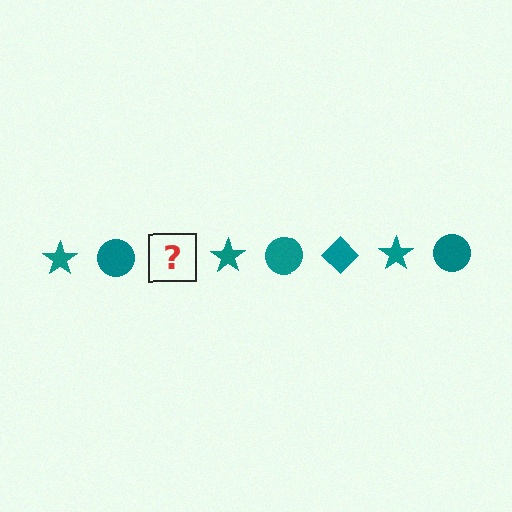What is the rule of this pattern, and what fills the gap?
The rule is that the pattern cycles through star, circle, diamond shapes in teal. The gap should be filled with a teal diamond.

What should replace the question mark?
The question mark should be replaced with a teal diamond.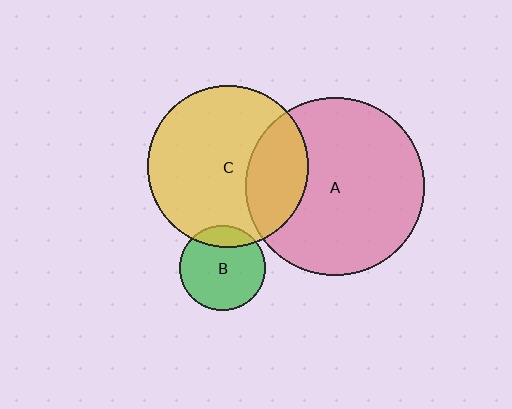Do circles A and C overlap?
Yes.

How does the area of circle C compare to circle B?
Approximately 3.6 times.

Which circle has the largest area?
Circle A (pink).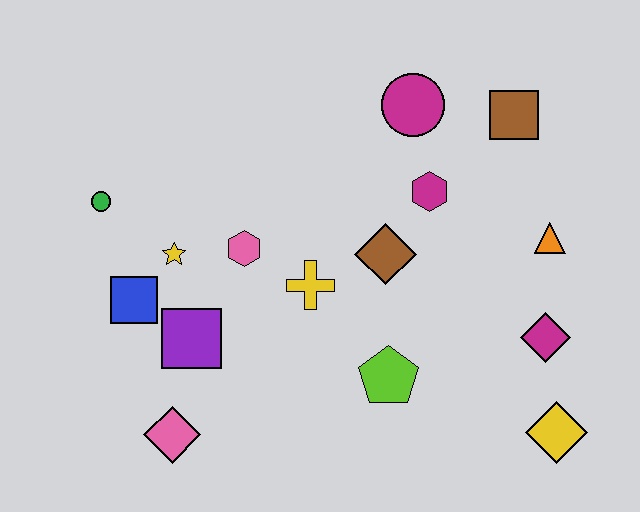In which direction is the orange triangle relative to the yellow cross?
The orange triangle is to the right of the yellow cross.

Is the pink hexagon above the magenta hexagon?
No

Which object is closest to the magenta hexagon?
The brown diamond is closest to the magenta hexagon.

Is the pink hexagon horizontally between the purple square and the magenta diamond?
Yes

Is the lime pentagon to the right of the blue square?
Yes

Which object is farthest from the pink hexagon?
The yellow diamond is farthest from the pink hexagon.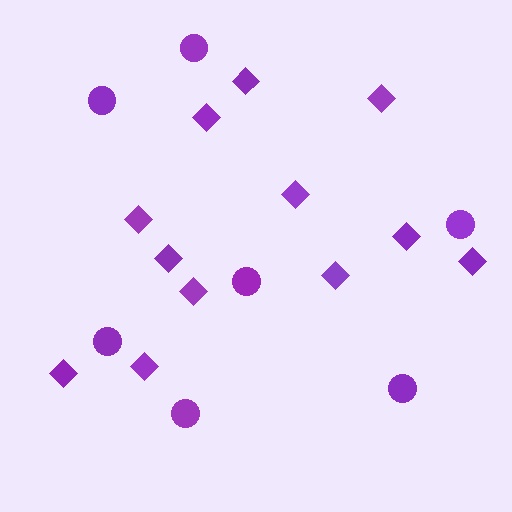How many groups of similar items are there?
There are 2 groups: one group of diamonds (12) and one group of circles (7).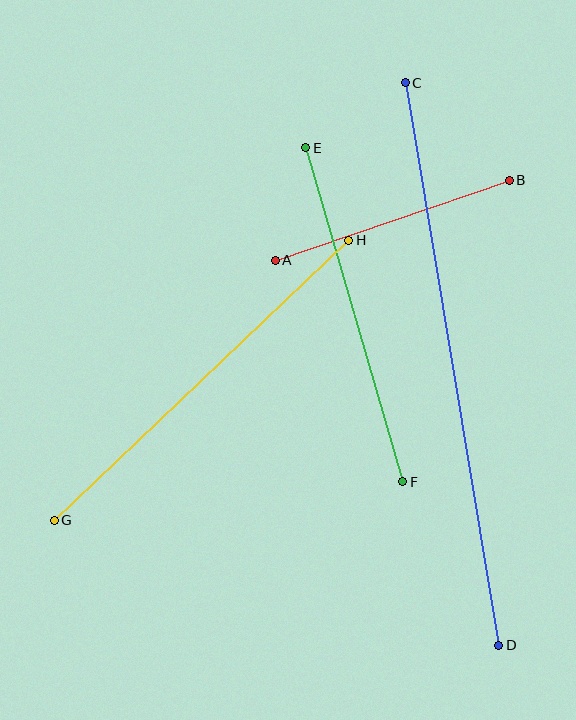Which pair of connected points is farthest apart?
Points C and D are farthest apart.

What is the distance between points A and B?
The distance is approximately 248 pixels.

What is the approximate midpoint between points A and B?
The midpoint is at approximately (392, 220) pixels.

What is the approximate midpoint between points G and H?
The midpoint is at approximately (201, 380) pixels.